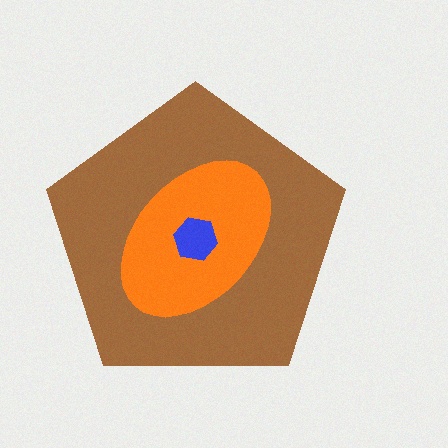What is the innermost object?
The blue hexagon.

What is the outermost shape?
The brown pentagon.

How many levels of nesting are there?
3.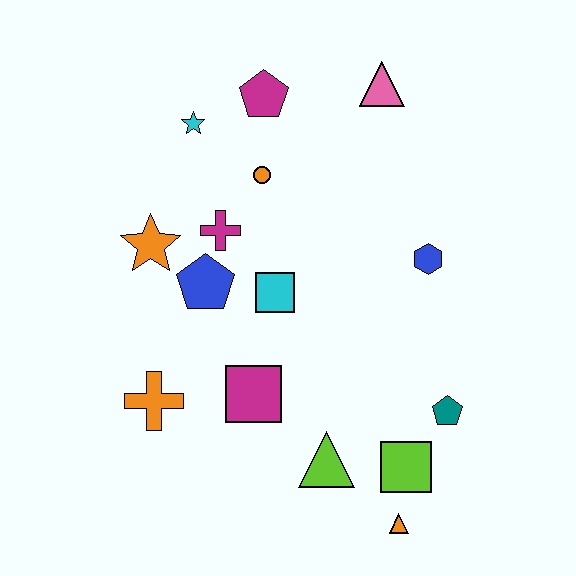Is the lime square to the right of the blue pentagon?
Yes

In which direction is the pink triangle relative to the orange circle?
The pink triangle is to the right of the orange circle.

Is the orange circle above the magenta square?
Yes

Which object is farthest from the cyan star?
The orange triangle is farthest from the cyan star.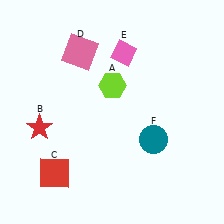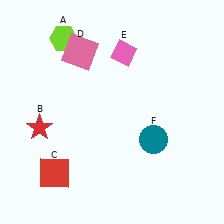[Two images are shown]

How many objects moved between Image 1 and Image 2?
1 object moved between the two images.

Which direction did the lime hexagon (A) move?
The lime hexagon (A) moved left.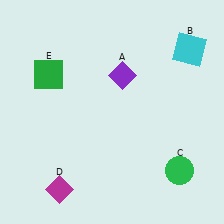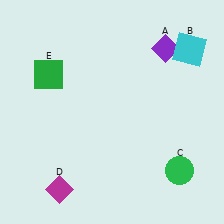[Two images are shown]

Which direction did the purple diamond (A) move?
The purple diamond (A) moved right.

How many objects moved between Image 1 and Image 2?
1 object moved between the two images.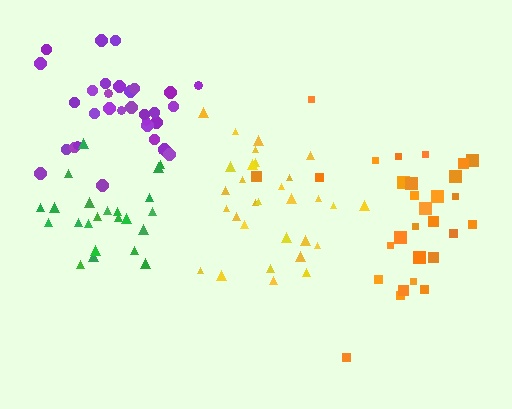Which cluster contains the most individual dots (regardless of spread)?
Purple (32).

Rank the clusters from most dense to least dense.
green, yellow, purple, orange.